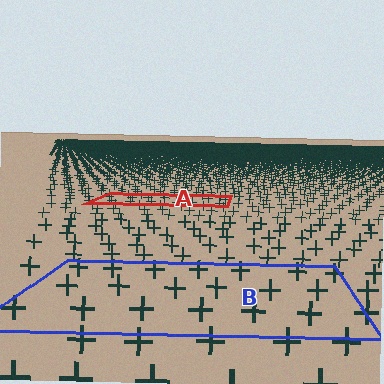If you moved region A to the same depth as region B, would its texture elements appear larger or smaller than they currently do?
They would appear larger. At a closer depth, the same texture elements are projected at a bigger on-screen size.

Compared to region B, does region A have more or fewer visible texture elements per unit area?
Region A has more texture elements per unit area — they are packed more densely because it is farther away.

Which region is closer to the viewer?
Region B is closer. The texture elements there are larger and more spread out.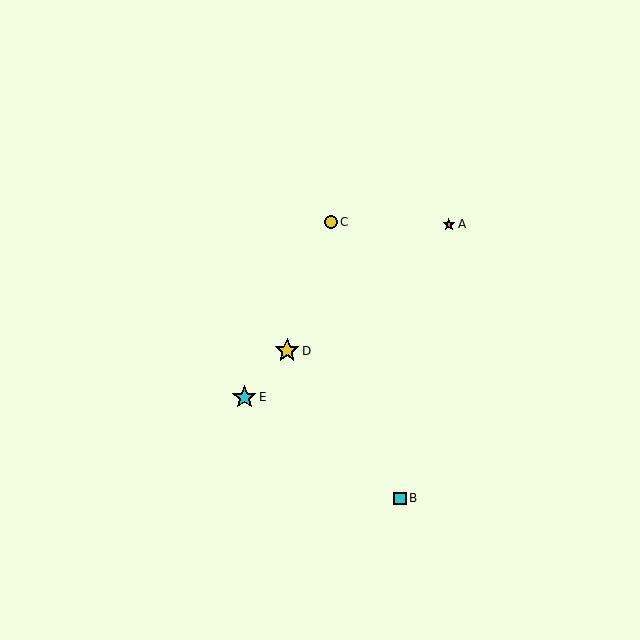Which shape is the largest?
The yellow star (labeled D) is the largest.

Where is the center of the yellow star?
The center of the yellow star is at (287, 351).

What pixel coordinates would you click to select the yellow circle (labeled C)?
Click at (331, 222) to select the yellow circle C.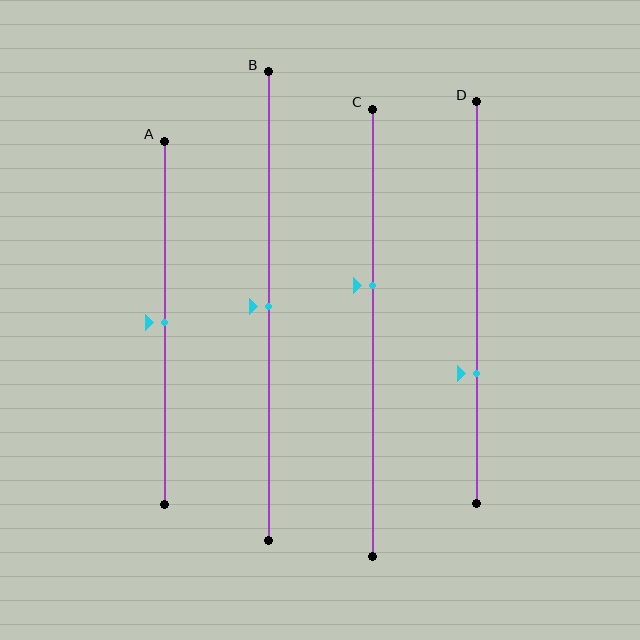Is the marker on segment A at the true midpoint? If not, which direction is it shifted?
Yes, the marker on segment A is at the true midpoint.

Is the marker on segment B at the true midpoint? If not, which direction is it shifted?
Yes, the marker on segment B is at the true midpoint.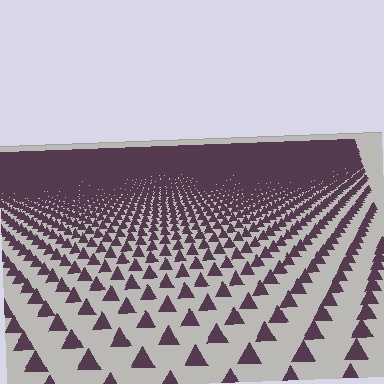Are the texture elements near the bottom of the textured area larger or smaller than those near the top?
Larger. Near the bottom, elements are closer to the viewer and appear at a bigger on-screen size.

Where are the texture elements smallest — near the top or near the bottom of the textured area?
Near the top.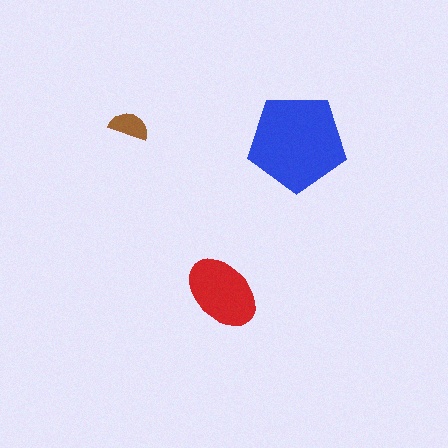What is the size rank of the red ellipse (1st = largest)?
2nd.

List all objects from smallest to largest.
The brown semicircle, the red ellipse, the blue pentagon.